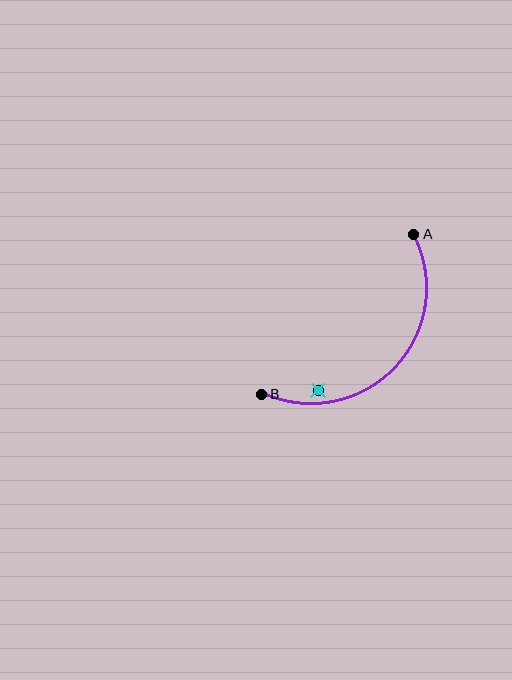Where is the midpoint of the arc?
The arc midpoint is the point on the curve farthest from the straight line joining A and B. It sits below and to the right of that line.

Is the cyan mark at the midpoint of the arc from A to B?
No — the cyan mark does not lie on the arc at all. It sits slightly inside the curve.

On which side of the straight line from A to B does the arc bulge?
The arc bulges below and to the right of the straight line connecting A and B.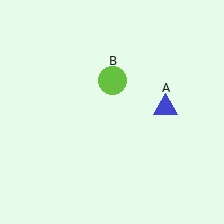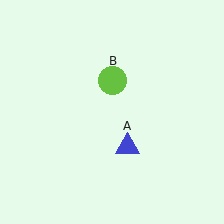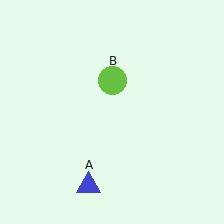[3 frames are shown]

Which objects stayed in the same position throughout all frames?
Lime circle (object B) remained stationary.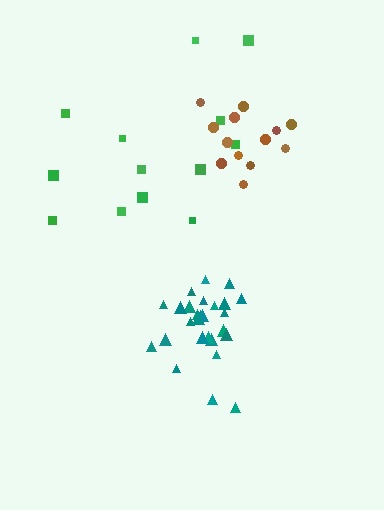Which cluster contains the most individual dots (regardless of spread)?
Teal (27).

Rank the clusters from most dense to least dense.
teal, brown, green.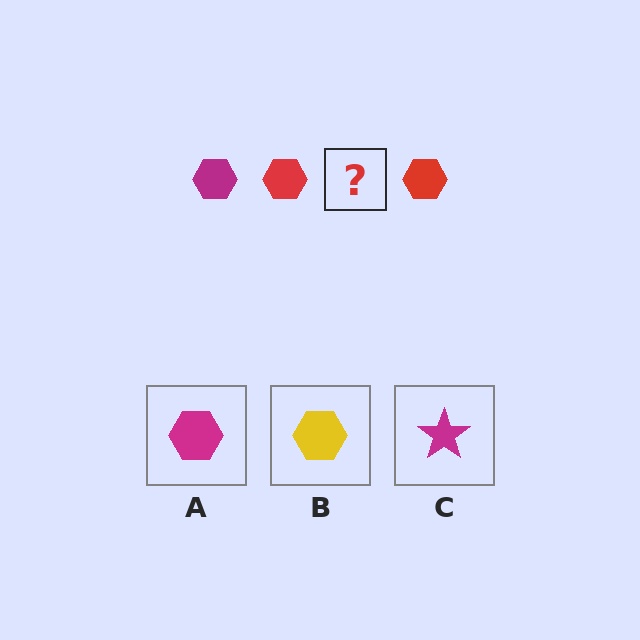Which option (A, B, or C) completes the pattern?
A.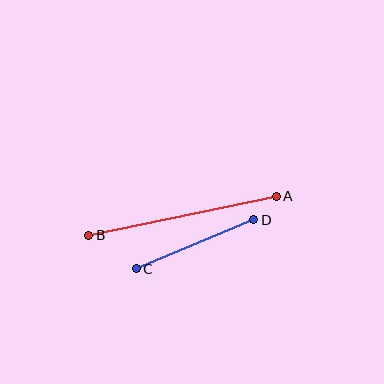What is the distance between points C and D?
The distance is approximately 127 pixels.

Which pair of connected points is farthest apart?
Points A and B are farthest apart.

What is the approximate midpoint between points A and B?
The midpoint is at approximately (182, 216) pixels.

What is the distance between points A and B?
The distance is approximately 191 pixels.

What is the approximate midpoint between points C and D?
The midpoint is at approximately (195, 244) pixels.